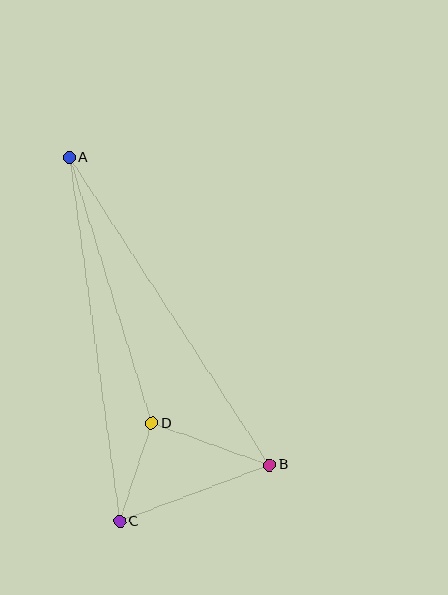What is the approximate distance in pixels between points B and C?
The distance between B and C is approximately 160 pixels.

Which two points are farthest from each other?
Points A and C are farthest from each other.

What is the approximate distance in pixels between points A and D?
The distance between A and D is approximately 278 pixels.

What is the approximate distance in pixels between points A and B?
The distance between A and B is approximately 366 pixels.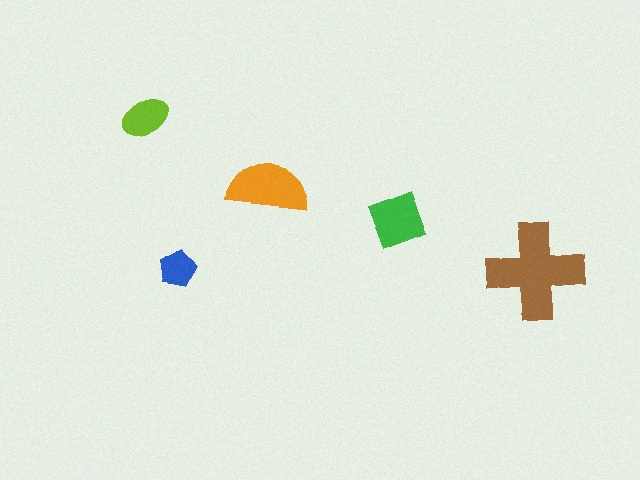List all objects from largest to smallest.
The brown cross, the orange semicircle, the green diamond, the lime ellipse, the blue pentagon.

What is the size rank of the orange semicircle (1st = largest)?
2nd.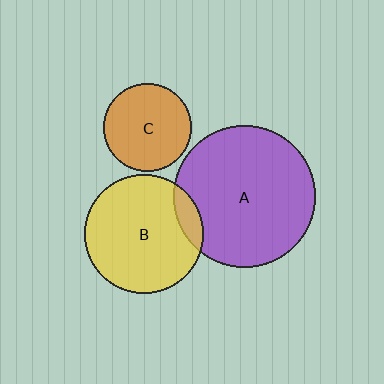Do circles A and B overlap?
Yes.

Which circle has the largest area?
Circle A (purple).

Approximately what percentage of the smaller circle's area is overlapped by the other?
Approximately 10%.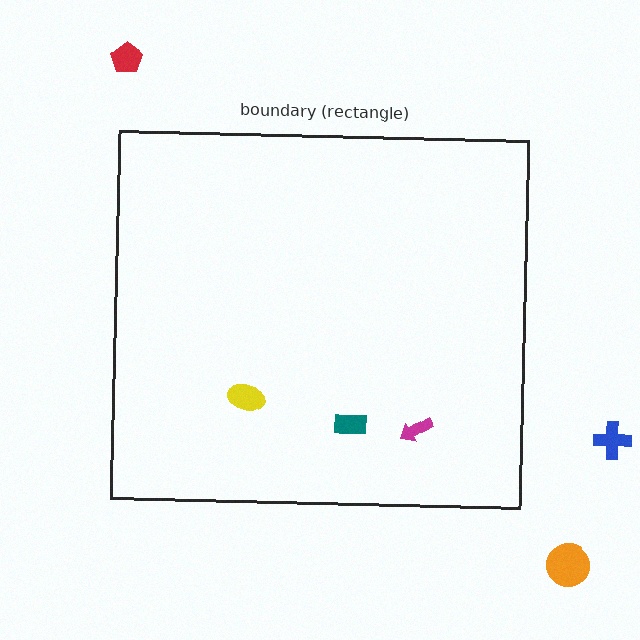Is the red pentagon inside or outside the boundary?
Outside.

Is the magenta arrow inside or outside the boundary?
Inside.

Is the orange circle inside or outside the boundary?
Outside.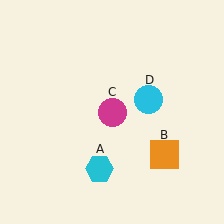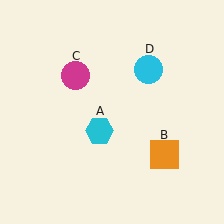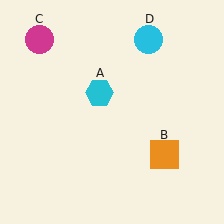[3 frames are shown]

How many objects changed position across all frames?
3 objects changed position: cyan hexagon (object A), magenta circle (object C), cyan circle (object D).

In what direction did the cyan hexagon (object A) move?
The cyan hexagon (object A) moved up.